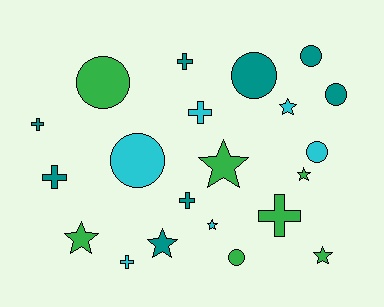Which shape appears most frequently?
Circle, with 7 objects.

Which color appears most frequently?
Teal, with 8 objects.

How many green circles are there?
There are 2 green circles.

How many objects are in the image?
There are 21 objects.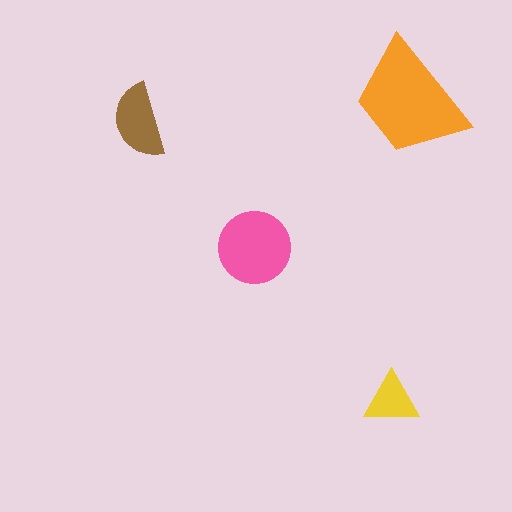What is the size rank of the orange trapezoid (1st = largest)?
1st.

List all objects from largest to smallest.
The orange trapezoid, the pink circle, the brown semicircle, the yellow triangle.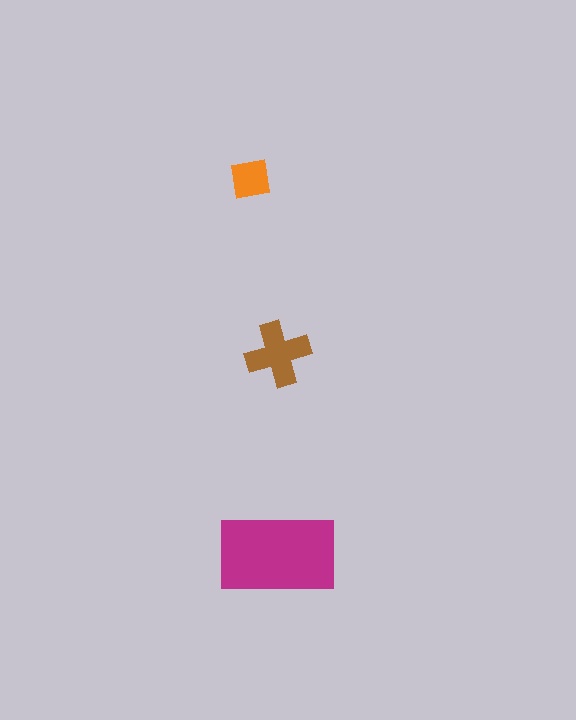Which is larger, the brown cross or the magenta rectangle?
The magenta rectangle.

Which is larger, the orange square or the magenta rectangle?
The magenta rectangle.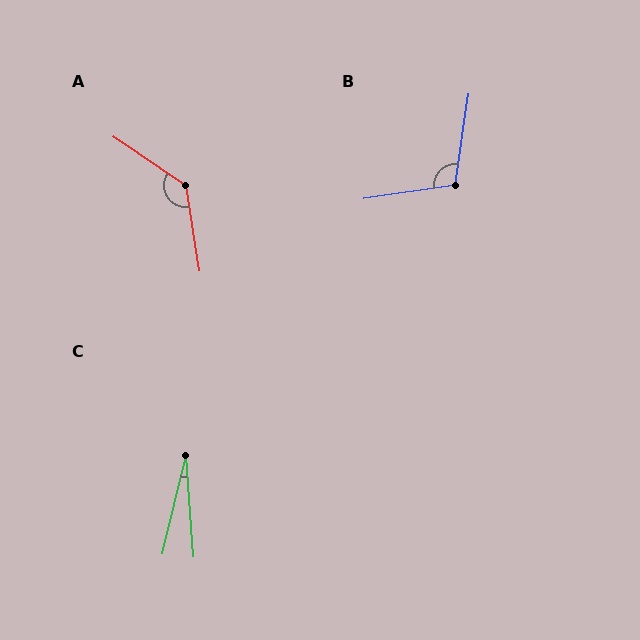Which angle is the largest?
A, at approximately 133 degrees.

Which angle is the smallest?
C, at approximately 18 degrees.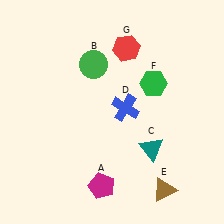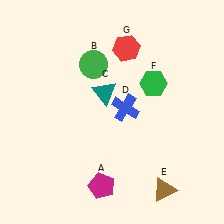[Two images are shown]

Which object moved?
The teal triangle (C) moved up.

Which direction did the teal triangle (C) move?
The teal triangle (C) moved up.